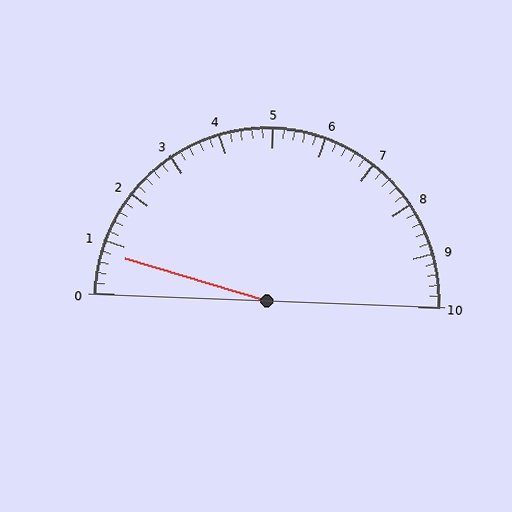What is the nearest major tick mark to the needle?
The nearest major tick mark is 1.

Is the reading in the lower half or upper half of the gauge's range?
The reading is in the lower half of the range (0 to 10).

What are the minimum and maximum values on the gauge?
The gauge ranges from 0 to 10.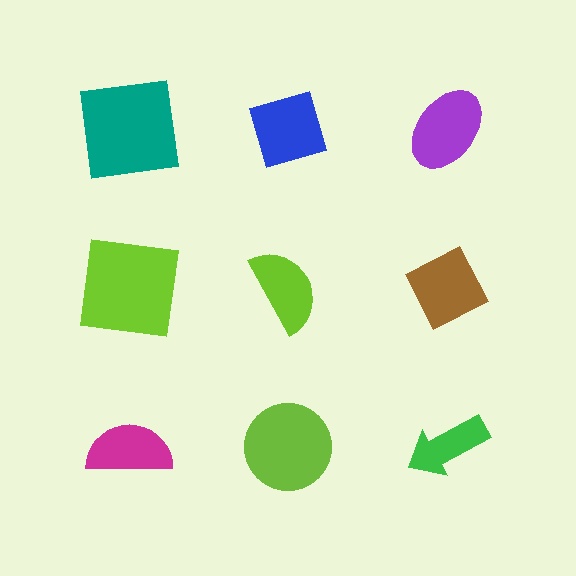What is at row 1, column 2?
A blue diamond.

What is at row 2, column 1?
A lime square.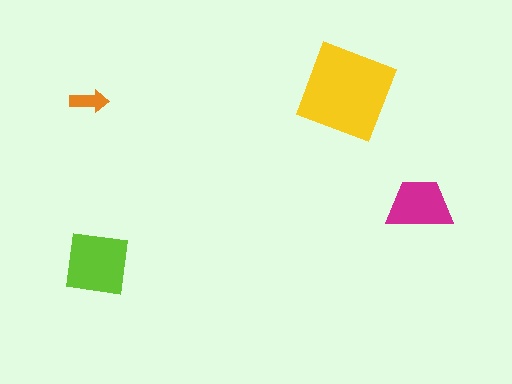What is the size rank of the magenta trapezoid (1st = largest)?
3rd.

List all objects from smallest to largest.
The orange arrow, the magenta trapezoid, the lime square, the yellow square.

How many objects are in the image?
There are 4 objects in the image.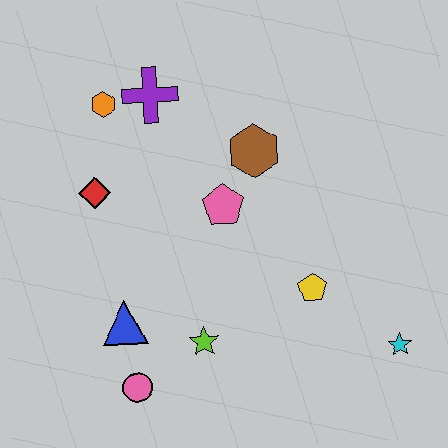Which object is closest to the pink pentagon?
The brown hexagon is closest to the pink pentagon.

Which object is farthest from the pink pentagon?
The cyan star is farthest from the pink pentagon.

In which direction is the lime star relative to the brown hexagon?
The lime star is below the brown hexagon.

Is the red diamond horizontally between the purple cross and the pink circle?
No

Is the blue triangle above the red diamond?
No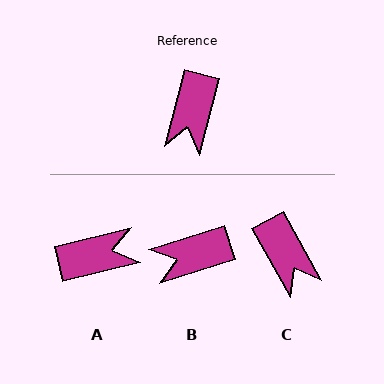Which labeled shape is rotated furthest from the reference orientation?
A, about 118 degrees away.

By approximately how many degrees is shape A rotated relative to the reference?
Approximately 118 degrees counter-clockwise.